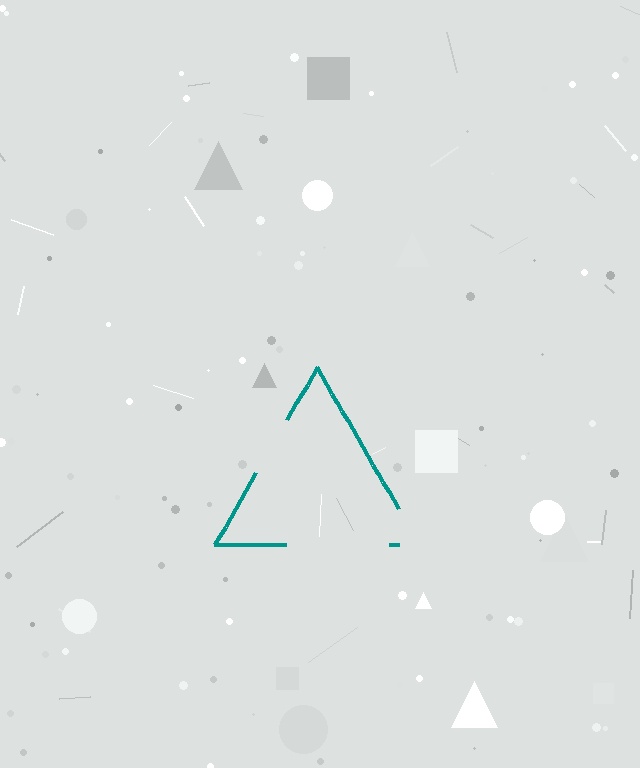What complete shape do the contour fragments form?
The contour fragments form a triangle.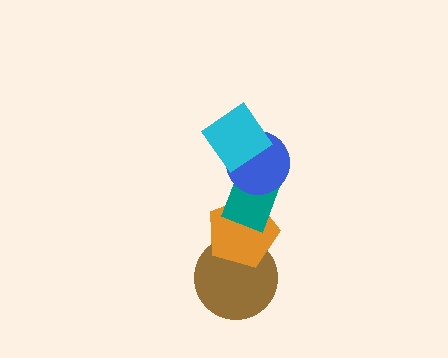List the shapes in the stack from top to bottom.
From top to bottom: the cyan diamond, the blue circle, the teal rectangle, the orange pentagon, the brown circle.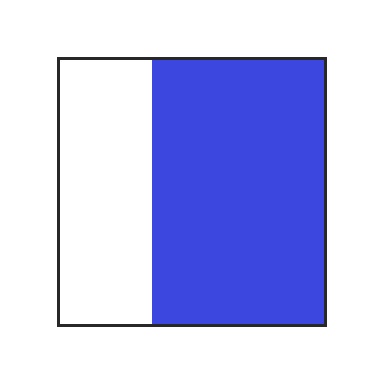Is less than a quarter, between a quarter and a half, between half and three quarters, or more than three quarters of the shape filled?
Between half and three quarters.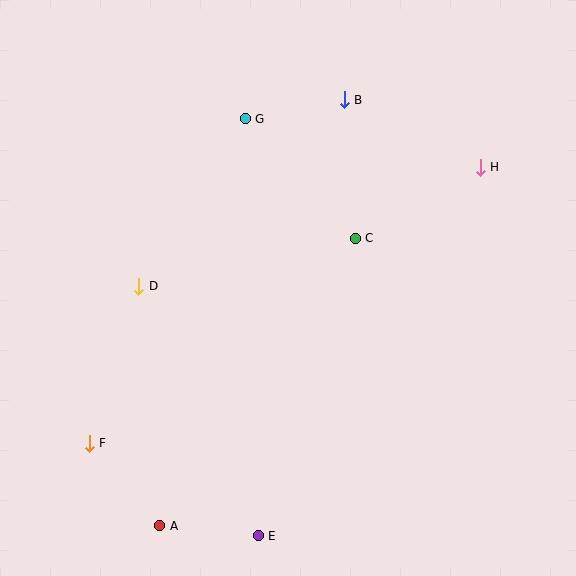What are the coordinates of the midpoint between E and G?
The midpoint between E and G is at (252, 327).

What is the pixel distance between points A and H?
The distance between A and H is 481 pixels.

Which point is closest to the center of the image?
Point C at (355, 238) is closest to the center.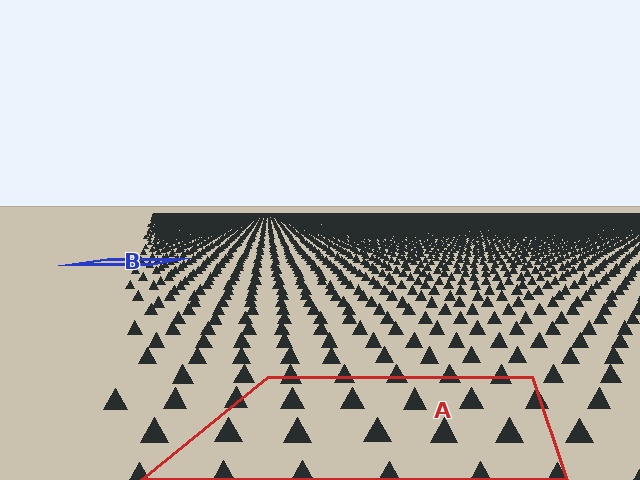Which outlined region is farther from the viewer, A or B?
Region B is farther from the viewer — the texture elements inside it appear smaller and more densely packed.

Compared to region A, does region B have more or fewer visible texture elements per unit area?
Region B has more texture elements per unit area — they are packed more densely because it is farther away.